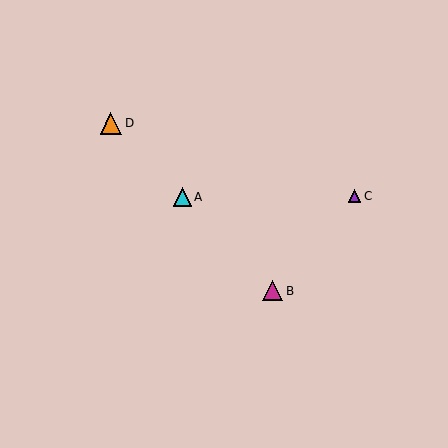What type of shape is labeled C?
Shape C is a purple triangle.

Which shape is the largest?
The orange triangle (labeled D) is the largest.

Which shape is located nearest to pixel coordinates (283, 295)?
The magenta triangle (labeled B) at (273, 291) is nearest to that location.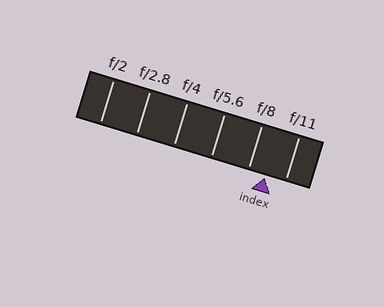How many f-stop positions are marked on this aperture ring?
There are 6 f-stop positions marked.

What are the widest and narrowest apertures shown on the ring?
The widest aperture shown is f/2 and the narrowest is f/11.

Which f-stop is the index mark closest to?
The index mark is closest to f/8.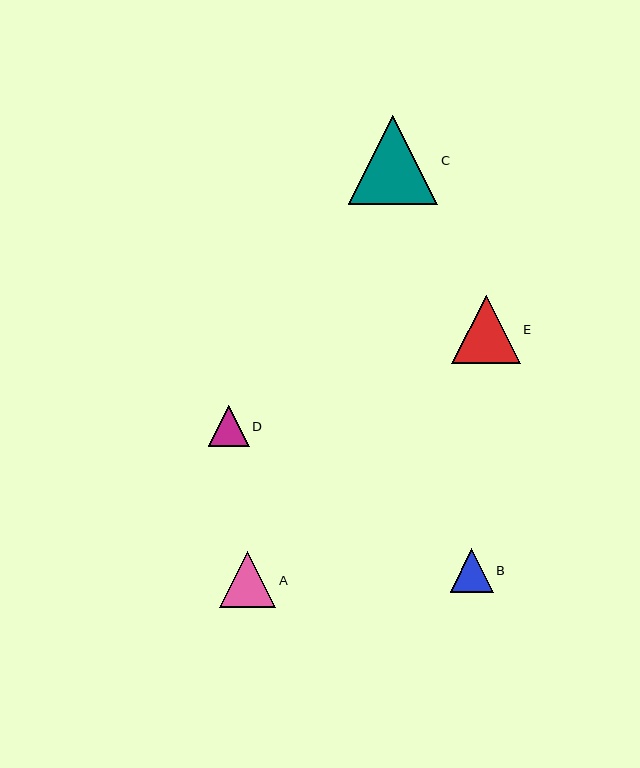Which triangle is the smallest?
Triangle D is the smallest with a size of approximately 41 pixels.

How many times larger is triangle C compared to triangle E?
Triangle C is approximately 1.3 times the size of triangle E.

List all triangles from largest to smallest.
From largest to smallest: C, E, A, B, D.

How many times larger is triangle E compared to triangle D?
Triangle E is approximately 1.7 times the size of triangle D.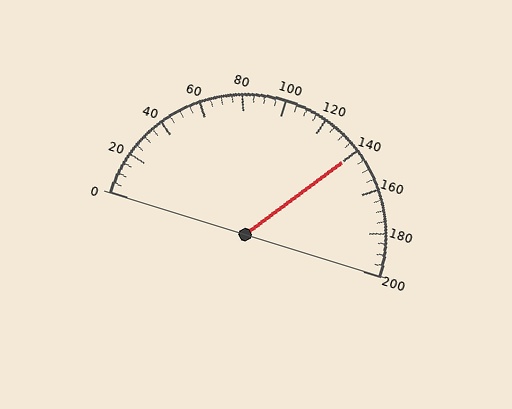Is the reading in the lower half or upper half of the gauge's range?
The reading is in the upper half of the range (0 to 200).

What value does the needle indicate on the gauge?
The needle indicates approximately 140.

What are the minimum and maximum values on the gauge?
The gauge ranges from 0 to 200.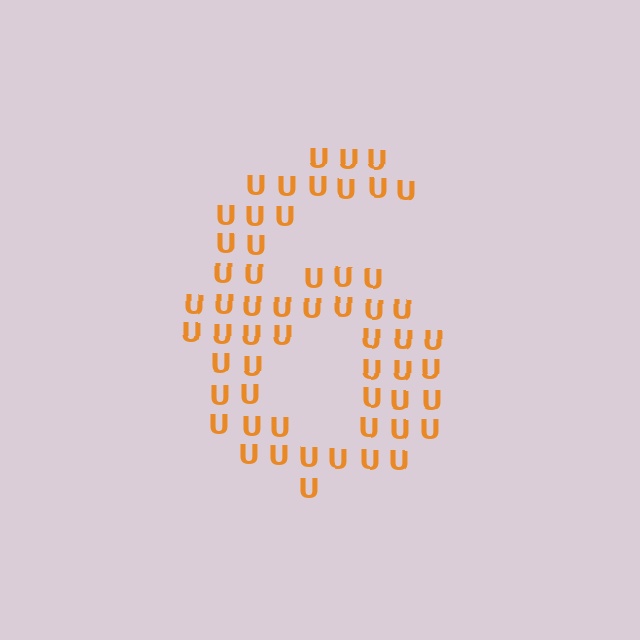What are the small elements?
The small elements are letter U's.